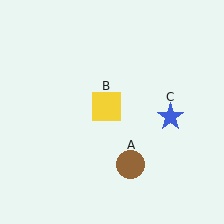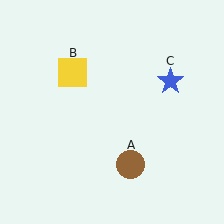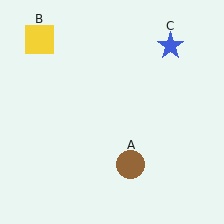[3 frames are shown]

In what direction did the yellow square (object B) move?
The yellow square (object B) moved up and to the left.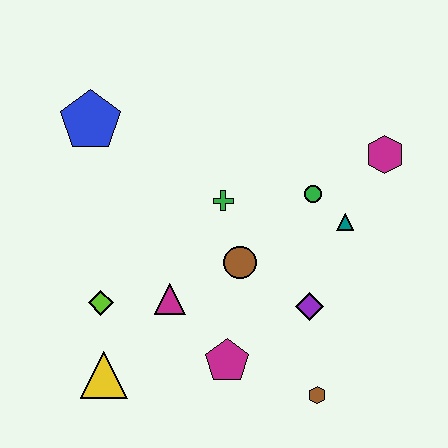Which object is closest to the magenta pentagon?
The magenta triangle is closest to the magenta pentagon.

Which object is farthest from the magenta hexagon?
The yellow triangle is farthest from the magenta hexagon.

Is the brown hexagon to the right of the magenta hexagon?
No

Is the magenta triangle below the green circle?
Yes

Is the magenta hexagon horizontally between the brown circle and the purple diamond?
No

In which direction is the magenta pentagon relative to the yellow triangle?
The magenta pentagon is to the right of the yellow triangle.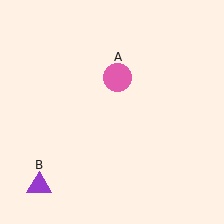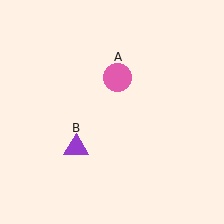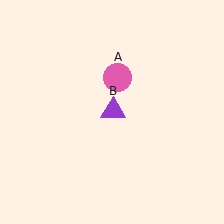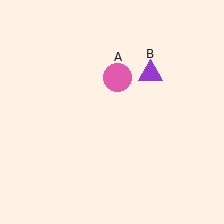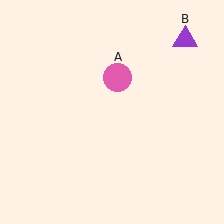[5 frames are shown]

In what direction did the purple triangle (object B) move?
The purple triangle (object B) moved up and to the right.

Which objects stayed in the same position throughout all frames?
Pink circle (object A) remained stationary.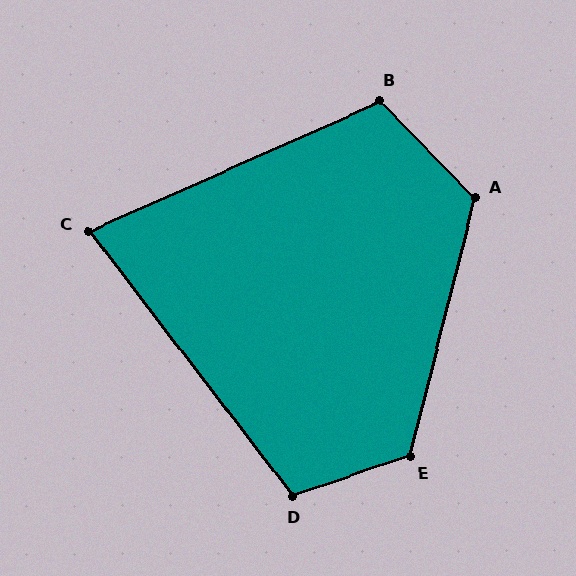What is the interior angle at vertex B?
Approximately 111 degrees (obtuse).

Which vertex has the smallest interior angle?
C, at approximately 76 degrees.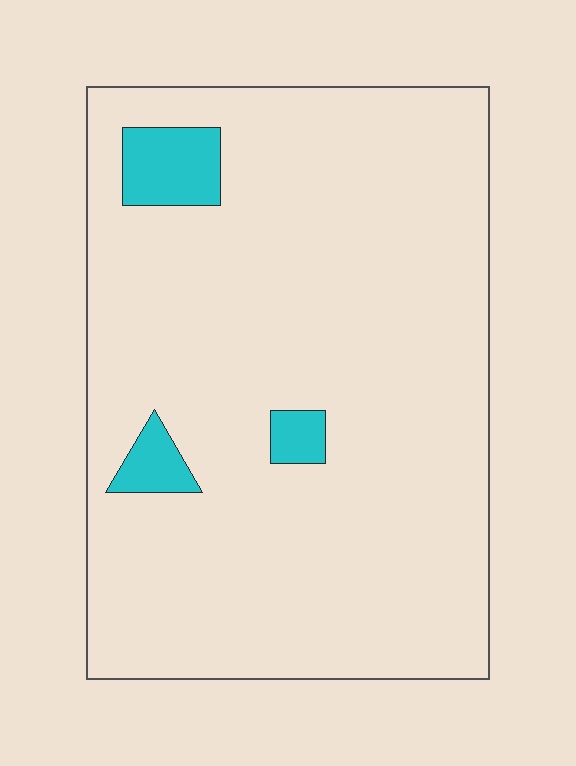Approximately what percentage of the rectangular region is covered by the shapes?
Approximately 5%.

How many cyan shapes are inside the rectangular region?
3.